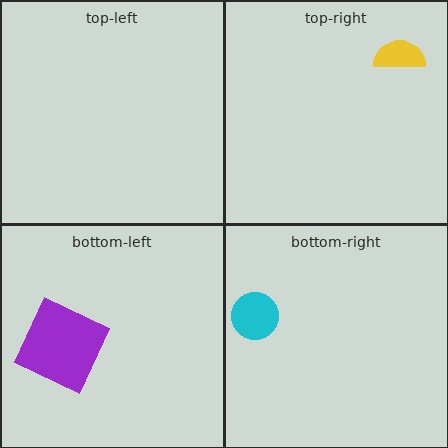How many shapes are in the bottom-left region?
1.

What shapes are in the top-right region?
The yellow semicircle.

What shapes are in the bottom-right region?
The cyan circle.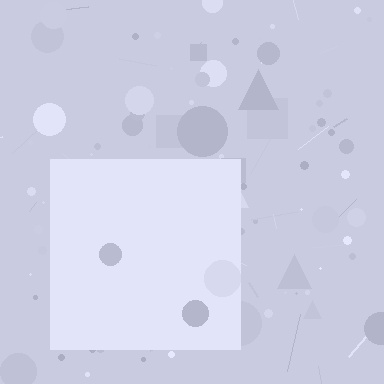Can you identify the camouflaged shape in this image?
The camouflaged shape is a square.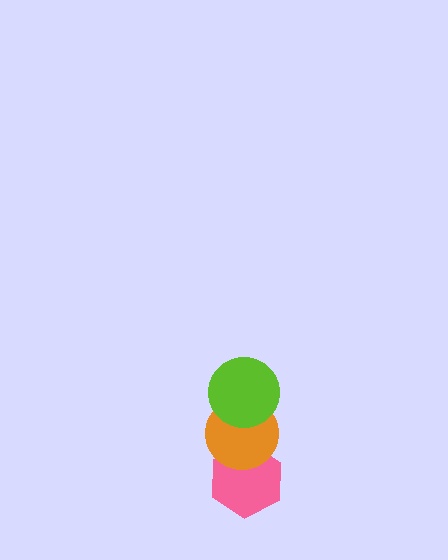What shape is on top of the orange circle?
The lime circle is on top of the orange circle.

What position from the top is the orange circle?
The orange circle is 2nd from the top.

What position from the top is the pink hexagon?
The pink hexagon is 3rd from the top.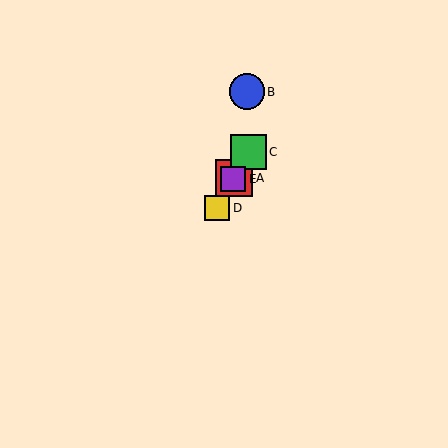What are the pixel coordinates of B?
Object B is at (247, 92).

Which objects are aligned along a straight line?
Objects A, C, D, E are aligned along a straight line.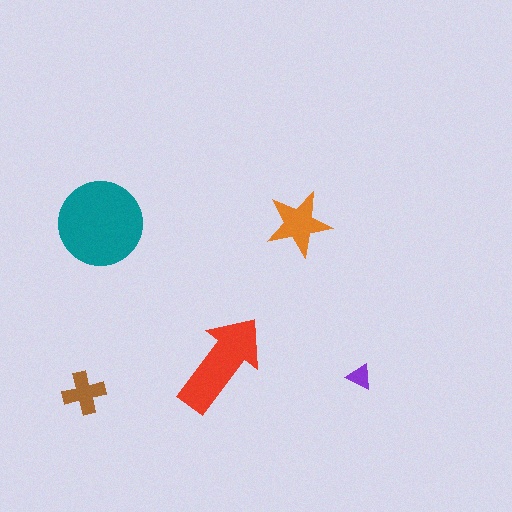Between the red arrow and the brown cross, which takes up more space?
The red arrow.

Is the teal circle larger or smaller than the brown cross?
Larger.